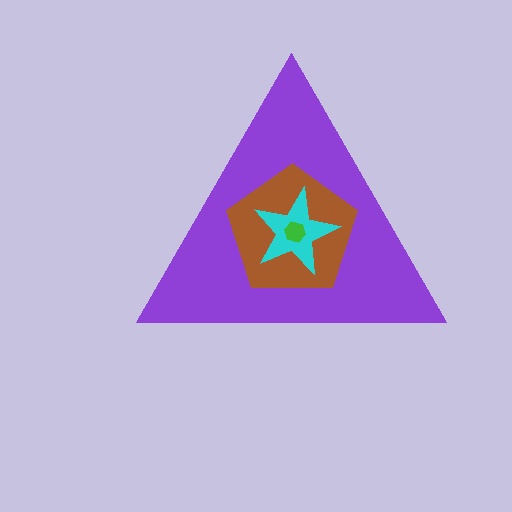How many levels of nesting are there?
4.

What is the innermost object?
The green hexagon.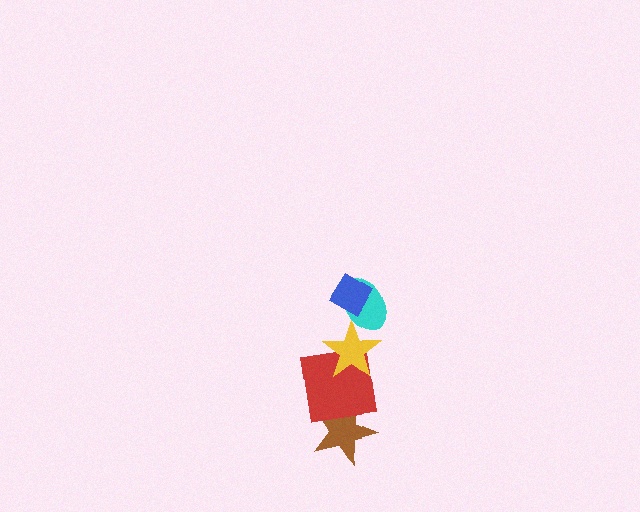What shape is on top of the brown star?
The red square is on top of the brown star.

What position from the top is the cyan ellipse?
The cyan ellipse is 2nd from the top.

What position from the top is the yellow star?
The yellow star is 3rd from the top.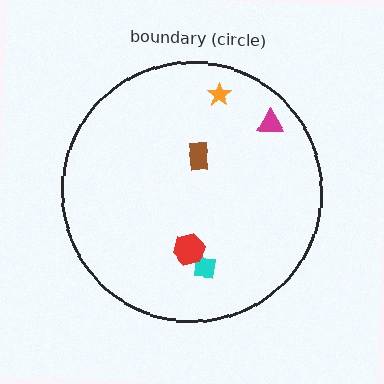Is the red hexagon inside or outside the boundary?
Inside.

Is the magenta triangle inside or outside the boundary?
Inside.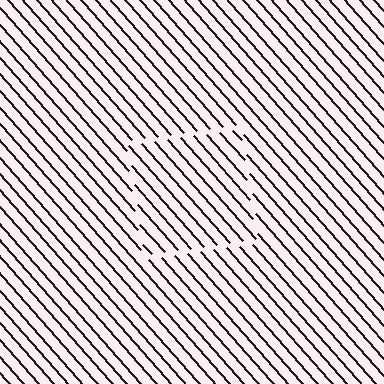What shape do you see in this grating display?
An illusory square. The interior of the shape contains the same grating, shifted by half a period — the contour is defined by the phase discontinuity where line-ends from the inner and outer gratings abut.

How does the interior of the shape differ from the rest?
The interior of the shape contains the same grating, shifted by half a period — the contour is defined by the phase discontinuity where line-ends from the inner and outer gratings abut.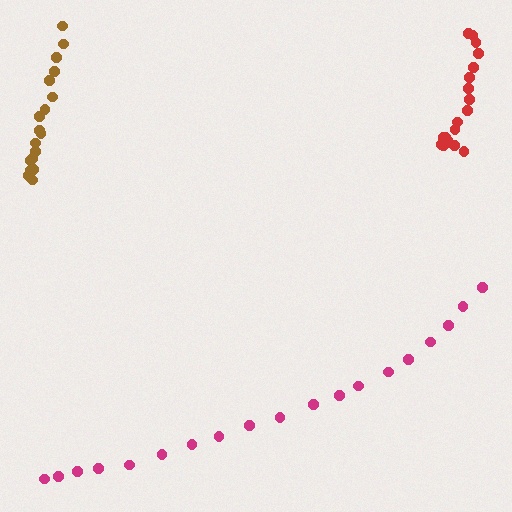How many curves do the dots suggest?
There are 3 distinct paths.